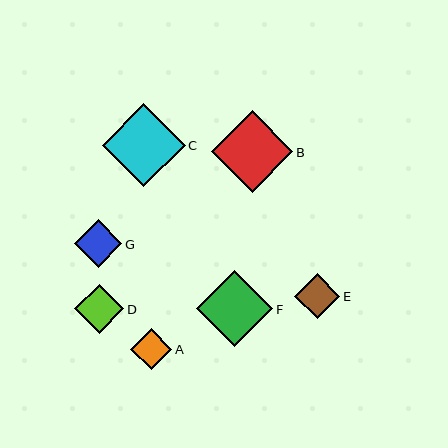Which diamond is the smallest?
Diamond A is the smallest with a size of approximately 41 pixels.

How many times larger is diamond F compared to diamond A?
Diamond F is approximately 1.8 times the size of diamond A.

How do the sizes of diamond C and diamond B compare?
Diamond C and diamond B are approximately the same size.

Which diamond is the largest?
Diamond C is the largest with a size of approximately 83 pixels.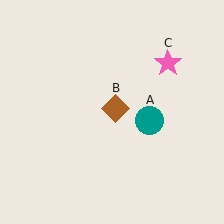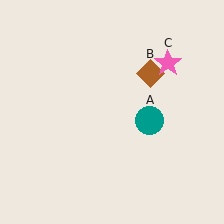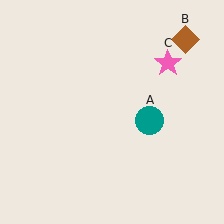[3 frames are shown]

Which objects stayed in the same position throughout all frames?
Teal circle (object A) and pink star (object C) remained stationary.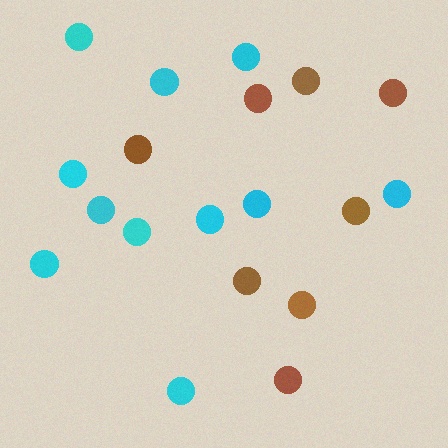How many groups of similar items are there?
There are 2 groups: one group of brown circles (8) and one group of cyan circles (11).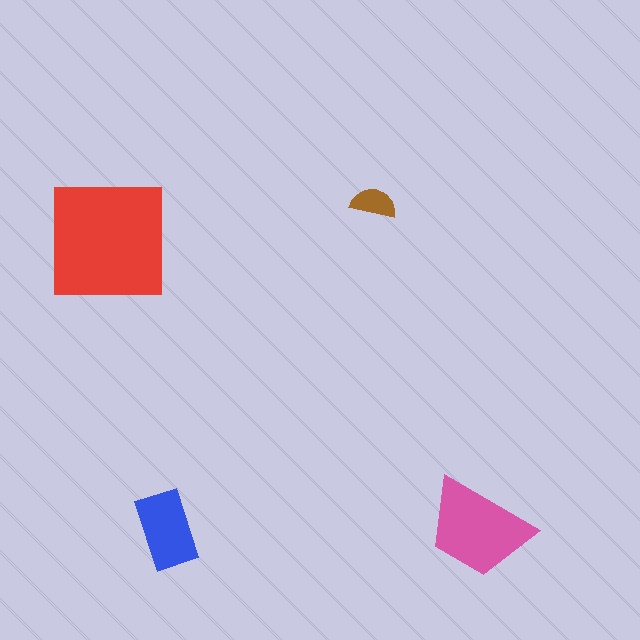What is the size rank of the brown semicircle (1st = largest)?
4th.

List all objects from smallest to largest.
The brown semicircle, the blue rectangle, the pink trapezoid, the red square.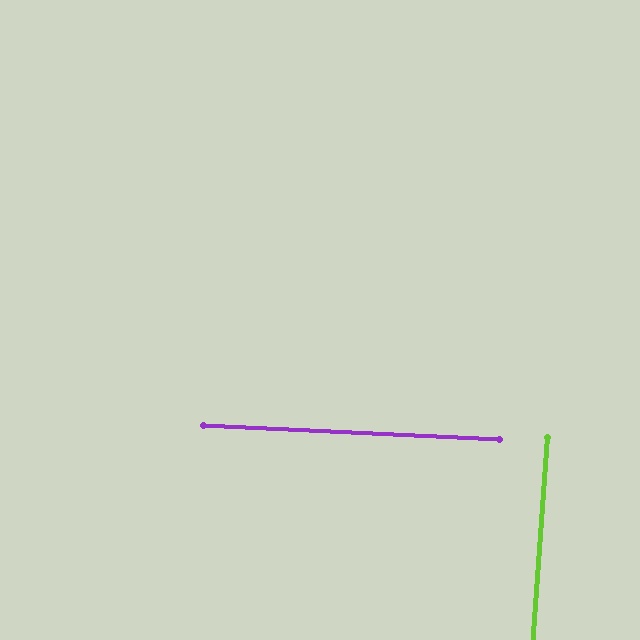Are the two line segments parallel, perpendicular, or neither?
Perpendicular — they meet at approximately 89°.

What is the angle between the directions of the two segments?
Approximately 89 degrees.